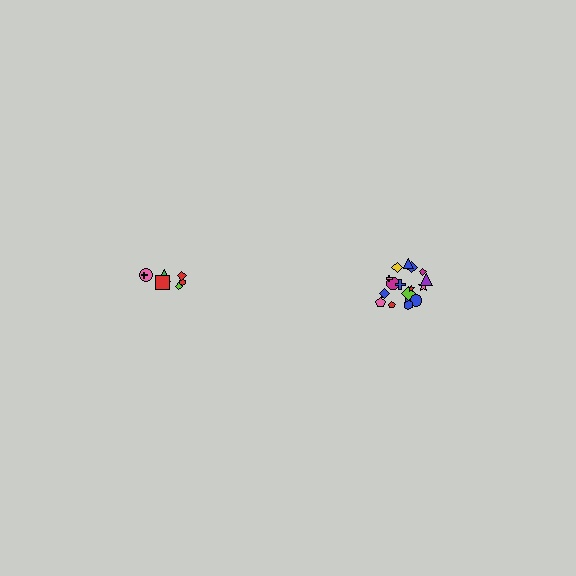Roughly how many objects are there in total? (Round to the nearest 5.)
Roughly 25 objects in total.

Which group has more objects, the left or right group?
The right group.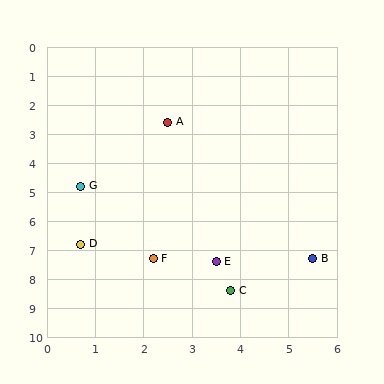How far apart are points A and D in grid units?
Points A and D are about 4.6 grid units apart.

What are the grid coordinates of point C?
Point C is at approximately (3.8, 8.4).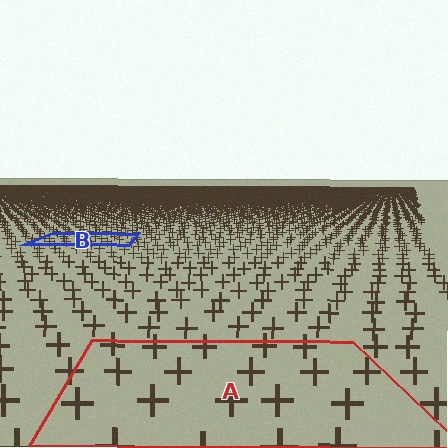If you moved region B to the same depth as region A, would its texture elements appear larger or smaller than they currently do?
They would appear larger. At a closer depth, the same texture elements are projected at a bigger on-screen size.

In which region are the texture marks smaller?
The texture marks are smaller in region B, because it is farther away.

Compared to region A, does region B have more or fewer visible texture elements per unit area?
Region B has more texture elements per unit area — they are packed more densely because it is farther away.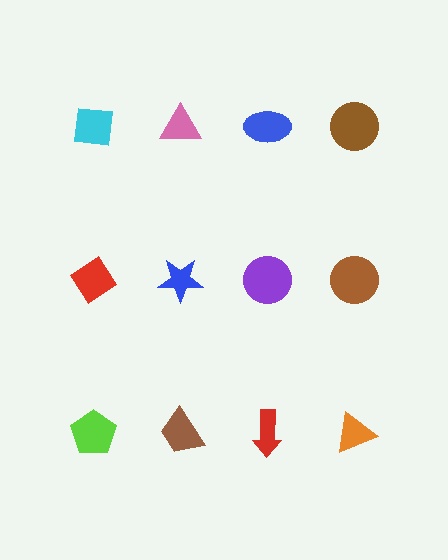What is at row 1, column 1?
A cyan square.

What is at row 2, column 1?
A red diamond.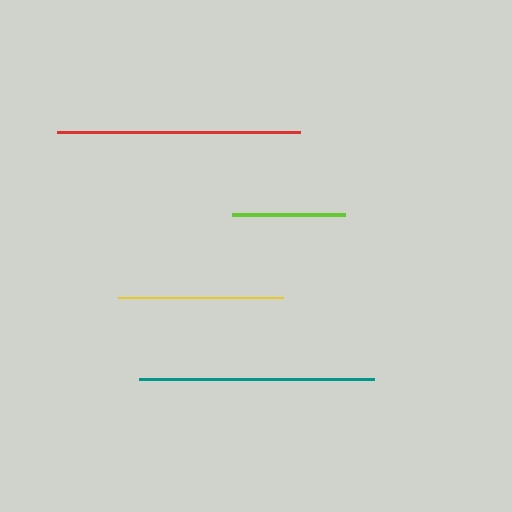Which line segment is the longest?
The red line is the longest at approximately 242 pixels.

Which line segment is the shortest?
The lime line is the shortest at approximately 113 pixels.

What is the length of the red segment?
The red segment is approximately 242 pixels long.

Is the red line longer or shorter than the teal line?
The red line is longer than the teal line.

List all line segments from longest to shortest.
From longest to shortest: red, teal, yellow, lime.